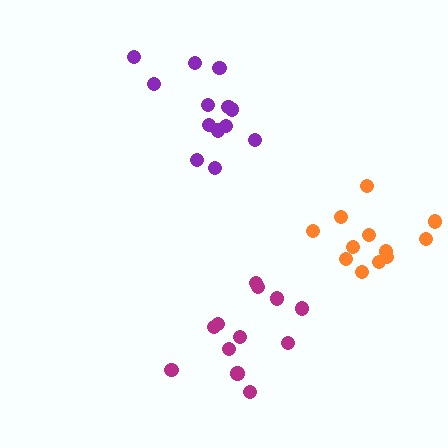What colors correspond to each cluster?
The clusters are colored: magenta, orange, purple.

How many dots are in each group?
Group 1: 12 dots, Group 2: 12 dots, Group 3: 13 dots (37 total).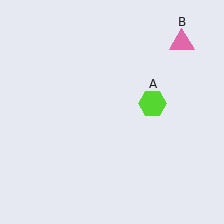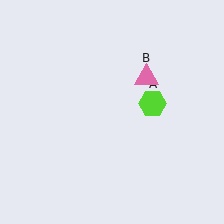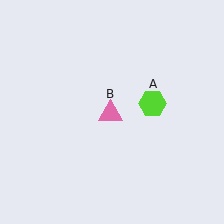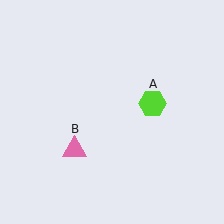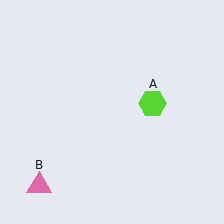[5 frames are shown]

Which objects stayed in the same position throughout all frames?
Lime hexagon (object A) remained stationary.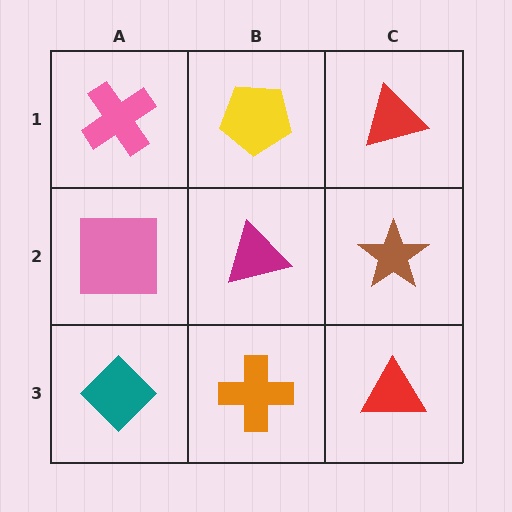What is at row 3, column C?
A red triangle.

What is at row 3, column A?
A teal diamond.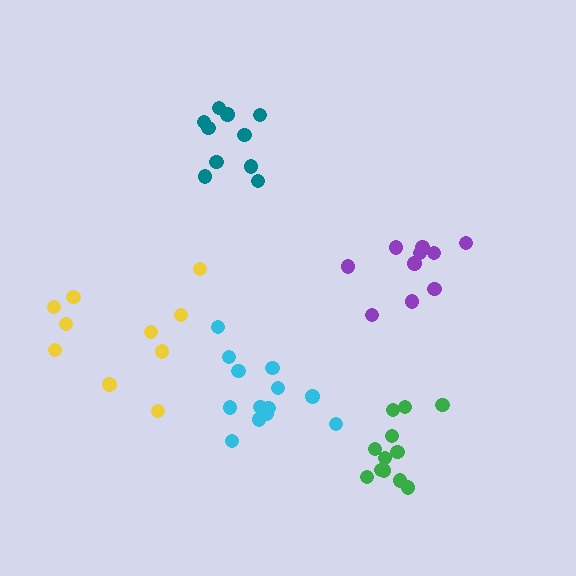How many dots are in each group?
Group 1: 10 dots, Group 2: 10 dots, Group 3: 13 dots, Group 4: 10 dots, Group 5: 12 dots (55 total).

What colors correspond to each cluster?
The clusters are colored: purple, yellow, cyan, teal, green.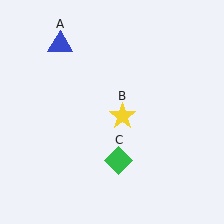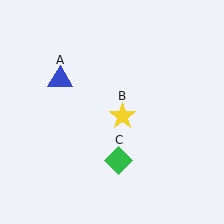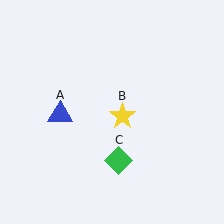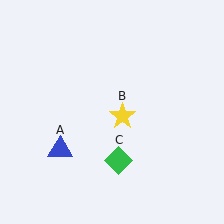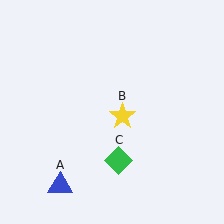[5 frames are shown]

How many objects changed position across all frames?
1 object changed position: blue triangle (object A).